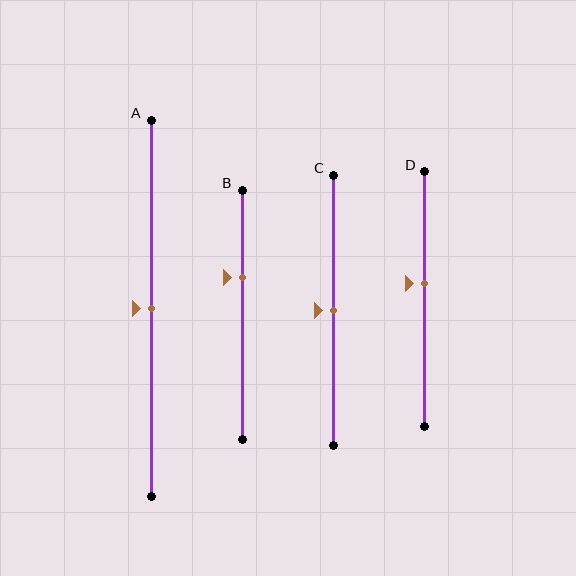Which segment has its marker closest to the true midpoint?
Segment A has its marker closest to the true midpoint.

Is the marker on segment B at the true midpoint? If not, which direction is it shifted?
No, the marker on segment B is shifted upward by about 15% of the segment length.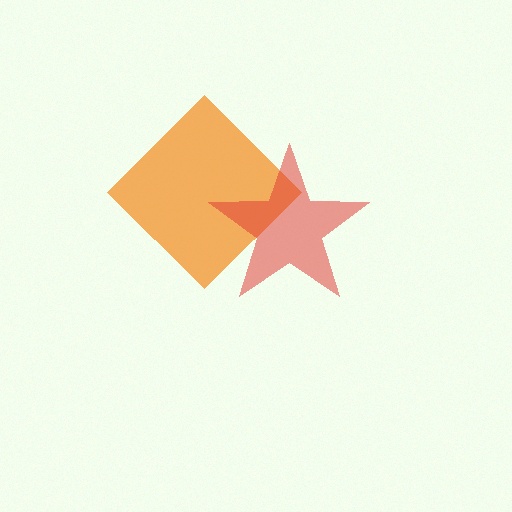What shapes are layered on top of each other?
The layered shapes are: an orange diamond, a red star.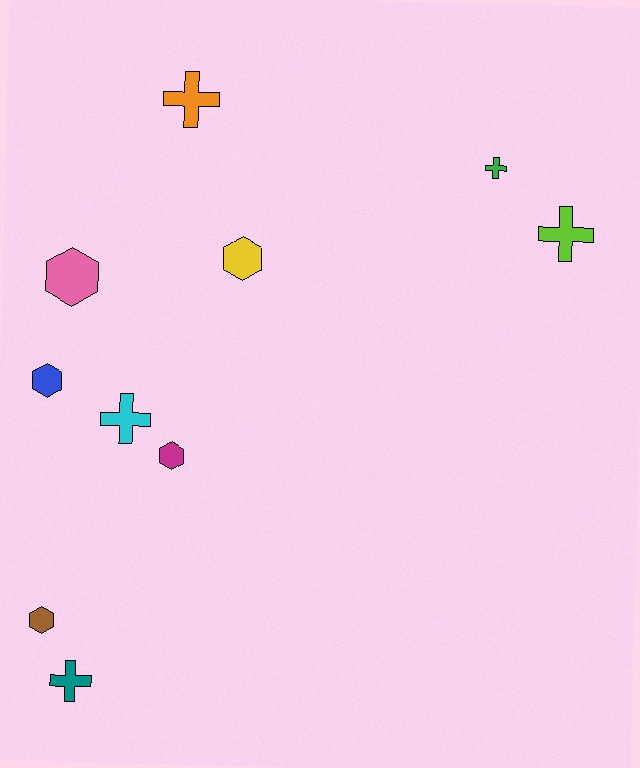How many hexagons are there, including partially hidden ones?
There are 5 hexagons.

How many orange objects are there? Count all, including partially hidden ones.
There is 1 orange object.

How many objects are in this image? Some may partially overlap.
There are 10 objects.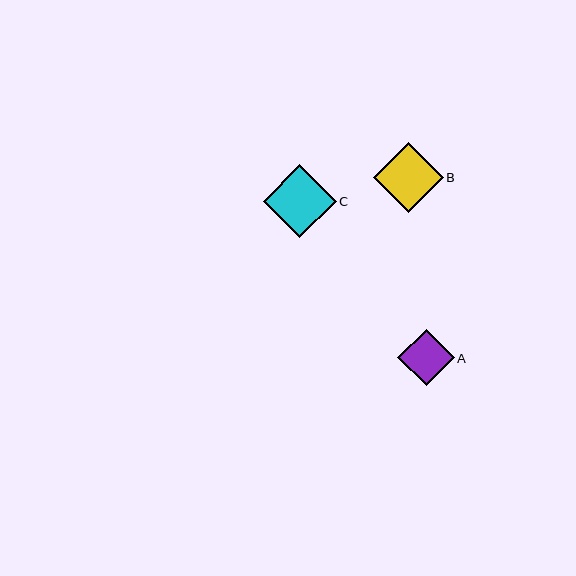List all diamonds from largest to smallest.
From largest to smallest: C, B, A.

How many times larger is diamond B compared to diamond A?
Diamond B is approximately 1.2 times the size of diamond A.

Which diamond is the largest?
Diamond C is the largest with a size of approximately 72 pixels.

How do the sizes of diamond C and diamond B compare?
Diamond C and diamond B are approximately the same size.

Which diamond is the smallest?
Diamond A is the smallest with a size of approximately 56 pixels.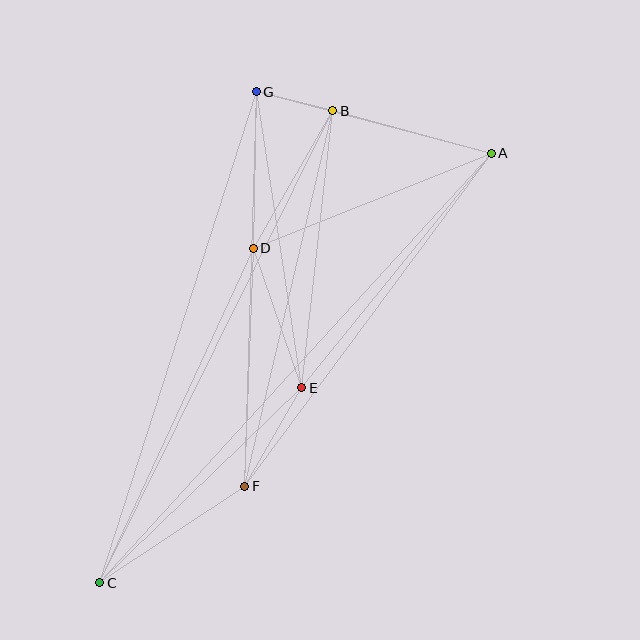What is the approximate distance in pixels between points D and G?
The distance between D and G is approximately 157 pixels.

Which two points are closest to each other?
Points B and G are closest to each other.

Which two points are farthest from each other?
Points A and C are farthest from each other.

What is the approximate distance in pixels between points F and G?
The distance between F and G is approximately 395 pixels.